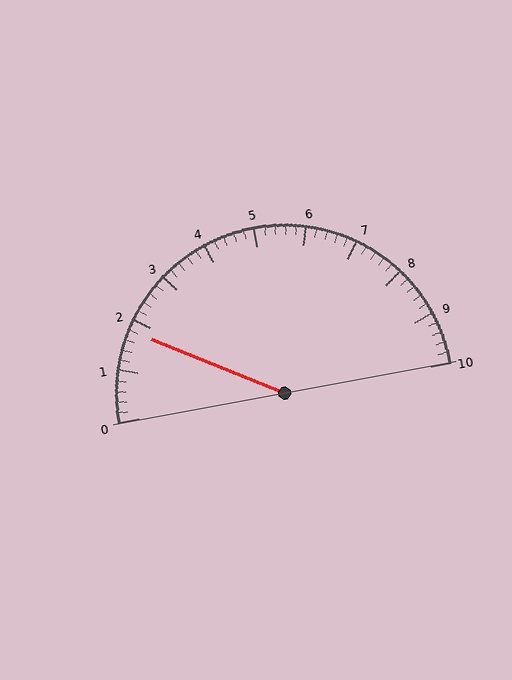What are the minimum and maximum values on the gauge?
The gauge ranges from 0 to 10.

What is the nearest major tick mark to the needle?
The nearest major tick mark is 2.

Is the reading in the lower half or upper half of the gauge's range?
The reading is in the lower half of the range (0 to 10).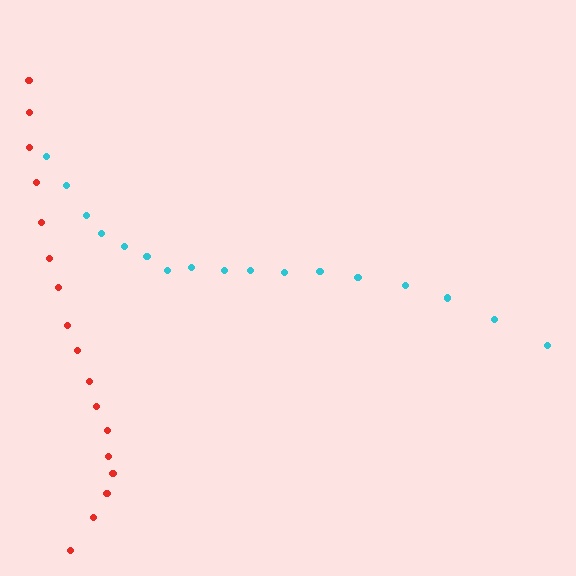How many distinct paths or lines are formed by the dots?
There are 2 distinct paths.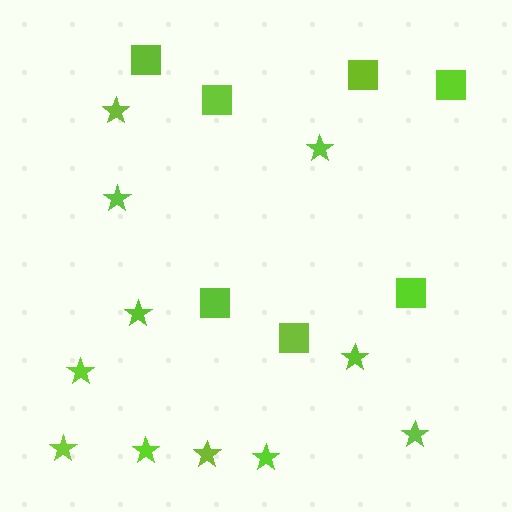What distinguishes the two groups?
There are 2 groups: one group of stars (11) and one group of squares (7).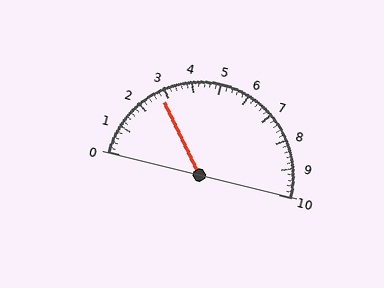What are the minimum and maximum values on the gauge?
The gauge ranges from 0 to 10.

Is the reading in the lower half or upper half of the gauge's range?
The reading is in the lower half of the range (0 to 10).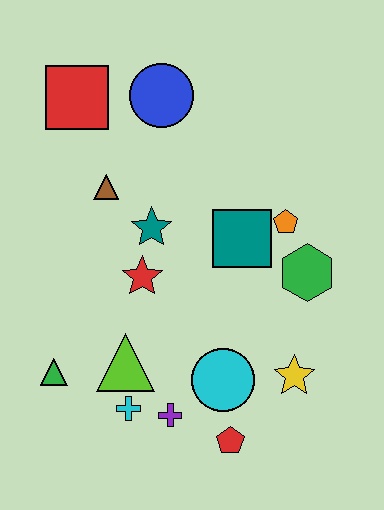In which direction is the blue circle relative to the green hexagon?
The blue circle is above the green hexagon.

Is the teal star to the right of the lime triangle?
Yes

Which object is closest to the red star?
The teal star is closest to the red star.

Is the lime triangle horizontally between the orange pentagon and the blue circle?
No